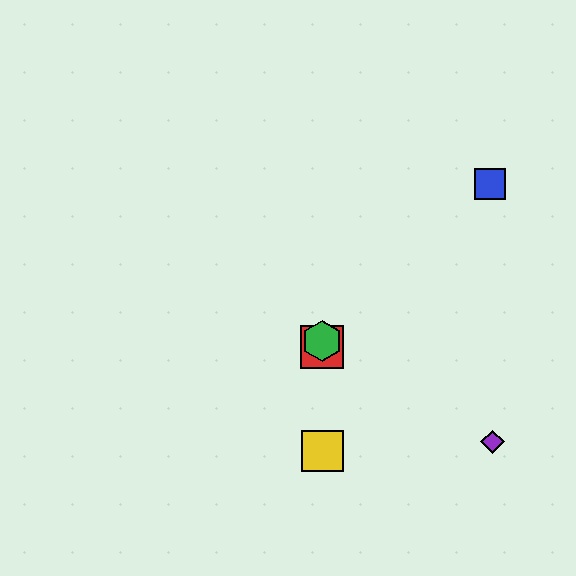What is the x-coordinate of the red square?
The red square is at x≈322.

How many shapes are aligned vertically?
3 shapes (the red square, the green hexagon, the yellow square) are aligned vertically.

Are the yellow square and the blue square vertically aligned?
No, the yellow square is at x≈322 and the blue square is at x≈490.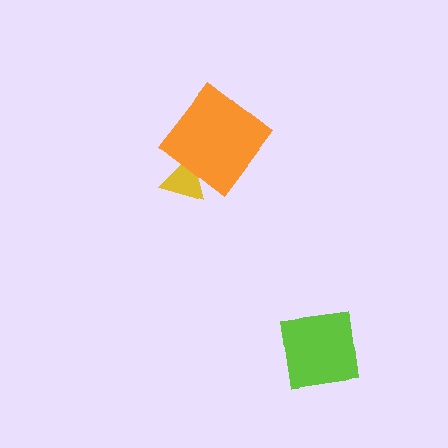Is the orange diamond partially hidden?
No, no other shape covers it.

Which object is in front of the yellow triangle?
The orange diamond is in front of the yellow triangle.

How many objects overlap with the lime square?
0 objects overlap with the lime square.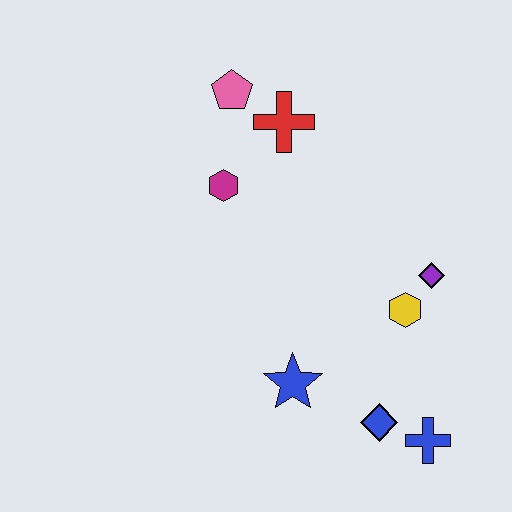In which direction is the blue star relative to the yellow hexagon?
The blue star is to the left of the yellow hexagon.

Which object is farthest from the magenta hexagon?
The blue cross is farthest from the magenta hexagon.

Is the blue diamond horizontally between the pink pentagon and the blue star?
No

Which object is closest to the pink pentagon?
The red cross is closest to the pink pentagon.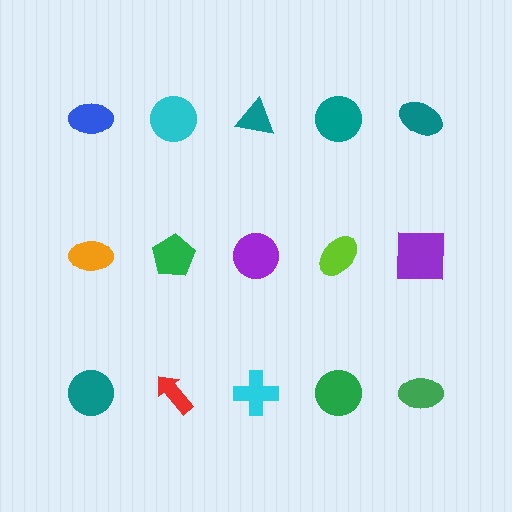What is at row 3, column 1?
A teal circle.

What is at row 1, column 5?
A teal ellipse.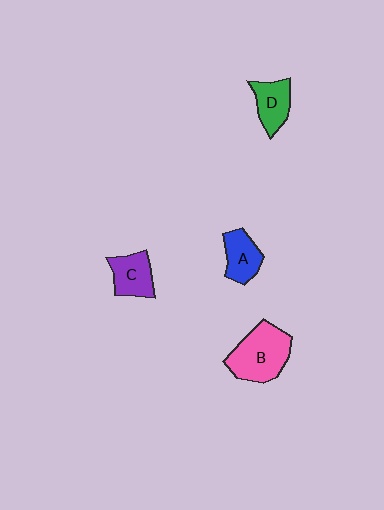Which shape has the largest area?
Shape B (pink).